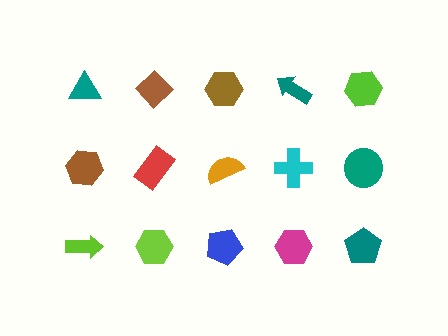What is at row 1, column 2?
A brown diamond.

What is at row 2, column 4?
A cyan cross.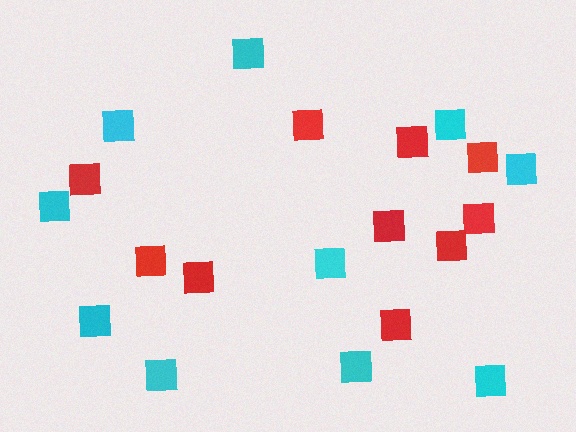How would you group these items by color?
There are 2 groups: one group of red squares (10) and one group of cyan squares (10).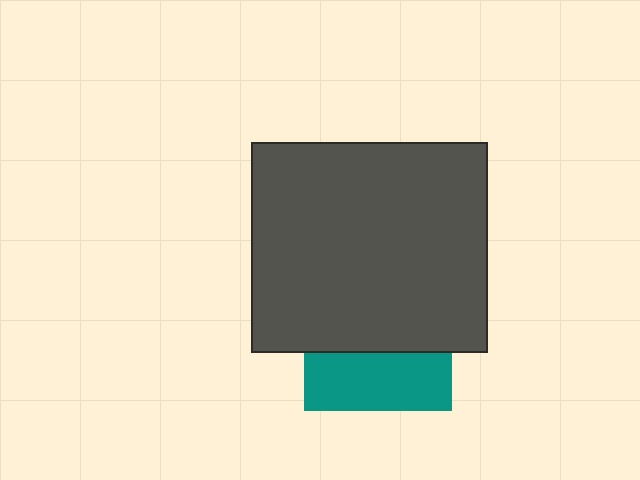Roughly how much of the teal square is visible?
A small part of it is visible (roughly 39%).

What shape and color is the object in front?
The object in front is a dark gray rectangle.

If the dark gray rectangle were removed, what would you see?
You would see the complete teal square.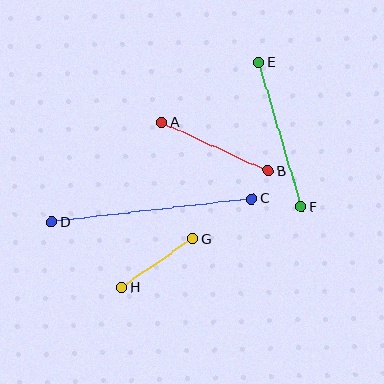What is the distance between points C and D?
The distance is approximately 202 pixels.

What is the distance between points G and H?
The distance is approximately 86 pixels.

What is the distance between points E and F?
The distance is approximately 151 pixels.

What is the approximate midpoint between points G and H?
The midpoint is at approximately (157, 263) pixels.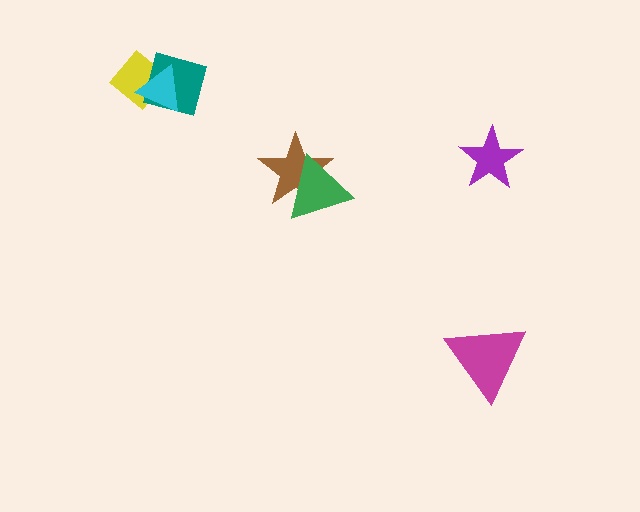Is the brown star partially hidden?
Yes, it is partially covered by another shape.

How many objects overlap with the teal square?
2 objects overlap with the teal square.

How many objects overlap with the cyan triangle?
2 objects overlap with the cyan triangle.